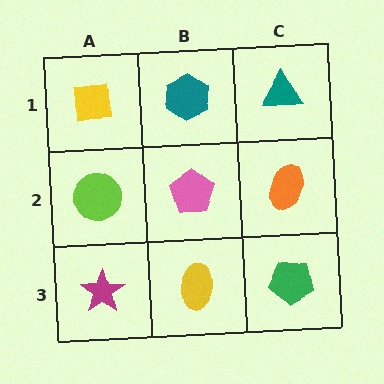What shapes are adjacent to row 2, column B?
A teal hexagon (row 1, column B), a yellow ellipse (row 3, column B), a lime circle (row 2, column A), an orange ellipse (row 2, column C).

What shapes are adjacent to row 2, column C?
A teal triangle (row 1, column C), a green pentagon (row 3, column C), a pink pentagon (row 2, column B).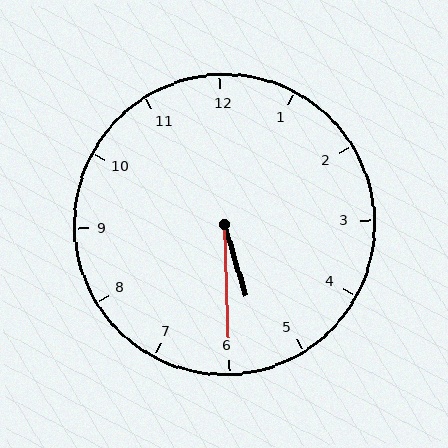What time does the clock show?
5:30.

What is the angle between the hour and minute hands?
Approximately 15 degrees.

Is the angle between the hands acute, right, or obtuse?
It is acute.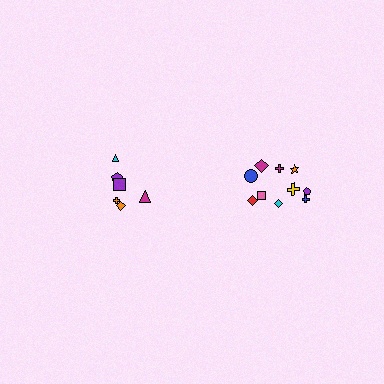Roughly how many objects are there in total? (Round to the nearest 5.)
Roughly 15 objects in total.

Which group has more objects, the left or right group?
The right group.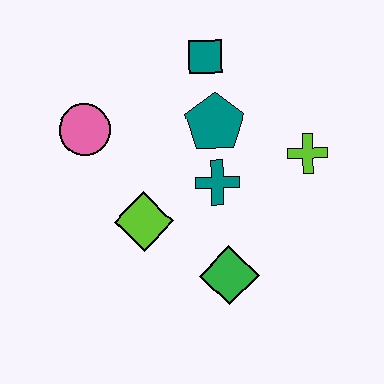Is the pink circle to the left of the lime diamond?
Yes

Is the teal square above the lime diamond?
Yes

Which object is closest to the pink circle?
The lime diamond is closest to the pink circle.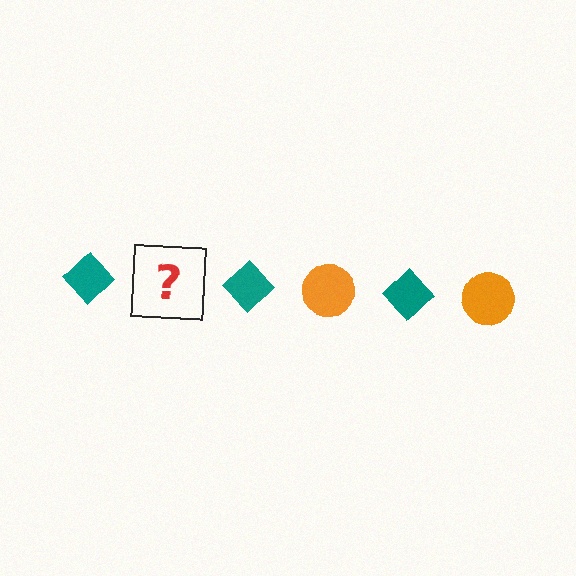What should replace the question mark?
The question mark should be replaced with an orange circle.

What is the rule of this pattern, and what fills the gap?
The rule is that the pattern alternates between teal diamond and orange circle. The gap should be filled with an orange circle.